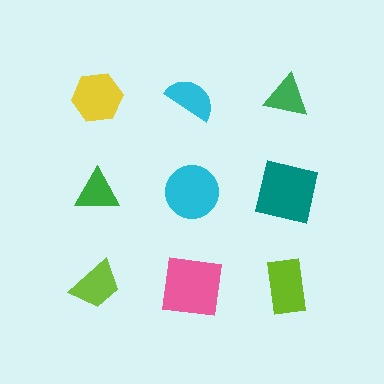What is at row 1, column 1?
A yellow hexagon.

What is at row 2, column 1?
A green triangle.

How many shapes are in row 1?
3 shapes.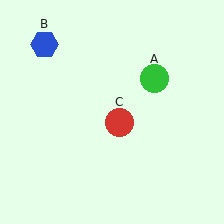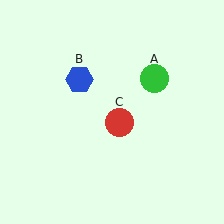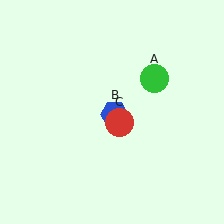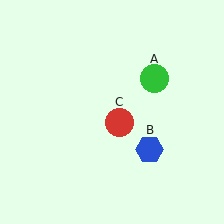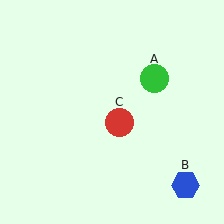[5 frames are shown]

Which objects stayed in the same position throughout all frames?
Green circle (object A) and red circle (object C) remained stationary.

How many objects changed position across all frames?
1 object changed position: blue hexagon (object B).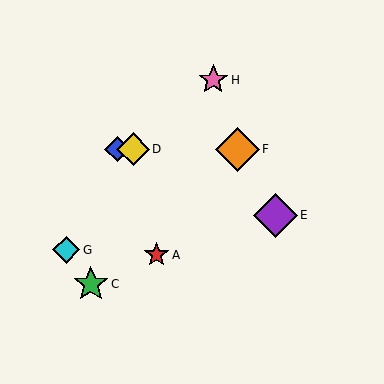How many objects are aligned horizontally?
3 objects (B, D, F) are aligned horizontally.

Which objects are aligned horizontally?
Objects B, D, F are aligned horizontally.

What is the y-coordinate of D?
Object D is at y≈149.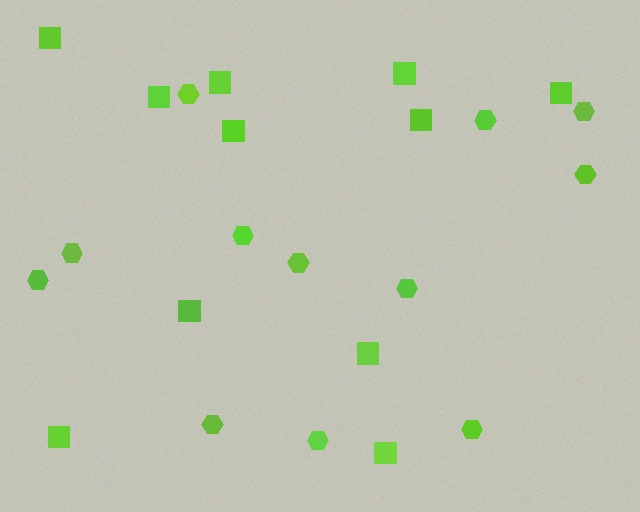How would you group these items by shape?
There are 2 groups: one group of hexagons (12) and one group of squares (11).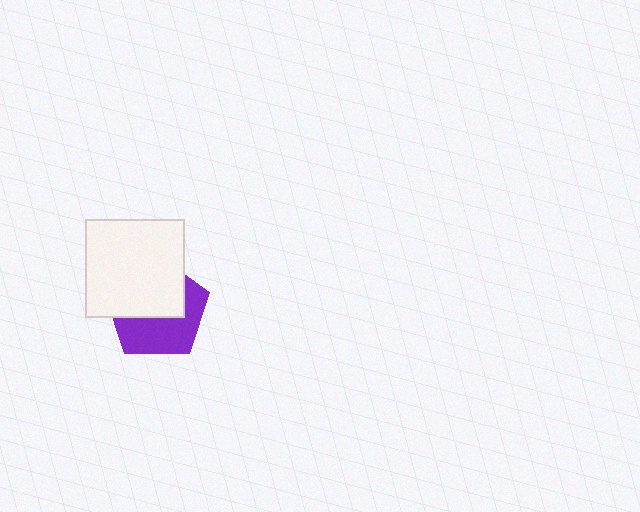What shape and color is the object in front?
The object in front is a white square.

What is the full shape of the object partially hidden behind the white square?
The partially hidden object is a purple pentagon.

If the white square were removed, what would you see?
You would see the complete purple pentagon.